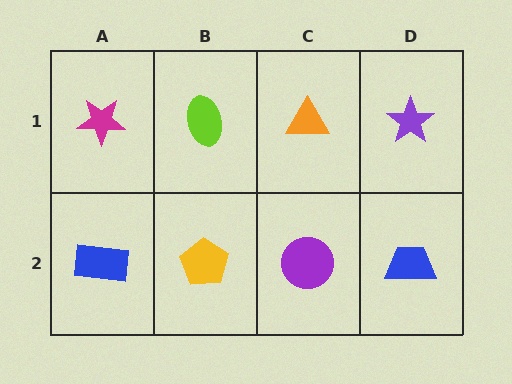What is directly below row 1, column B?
A yellow pentagon.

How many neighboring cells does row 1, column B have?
3.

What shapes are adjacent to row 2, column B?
A lime ellipse (row 1, column B), a blue rectangle (row 2, column A), a purple circle (row 2, column C).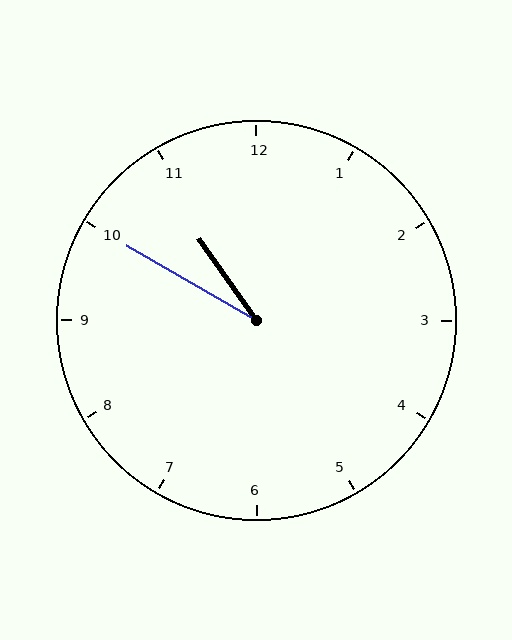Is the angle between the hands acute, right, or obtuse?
It is acute.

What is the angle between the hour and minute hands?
Approximately 25 degrees.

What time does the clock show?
10:50.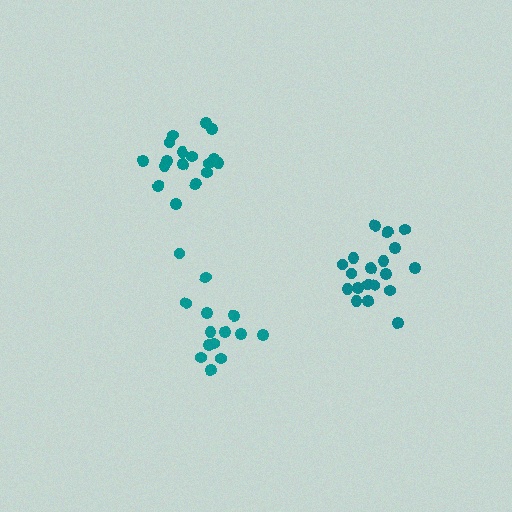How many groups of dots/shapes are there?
There are 3 groups.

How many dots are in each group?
Group 1: 14 dots, Group 2: 17 dots, Group 3: 19 dots (50 total).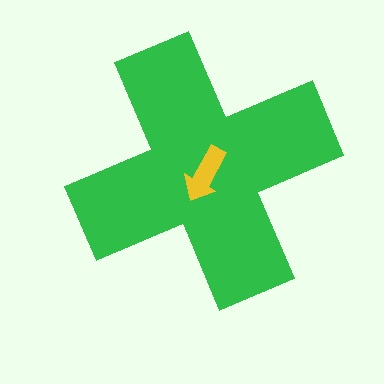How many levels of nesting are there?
2.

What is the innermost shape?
The yellow arrow.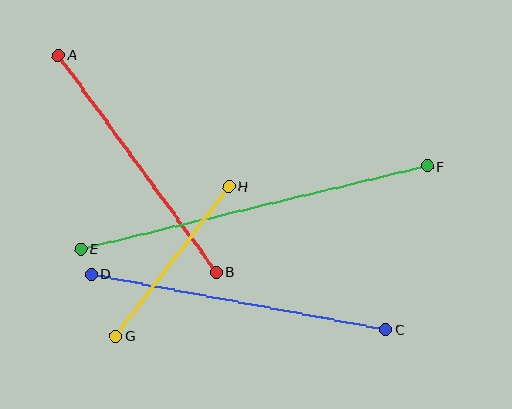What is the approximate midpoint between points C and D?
The midpoint is at approximately (238, 302) pixels.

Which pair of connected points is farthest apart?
Points E and F are farthest apart.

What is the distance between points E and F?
The distance is approximately 357 pixels.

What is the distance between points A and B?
The distance is approximately 269 pixels.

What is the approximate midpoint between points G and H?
The midpoint is at approximately (172, 261) pixels.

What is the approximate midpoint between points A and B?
The midpoint is at approximately (137, 163) pixels.